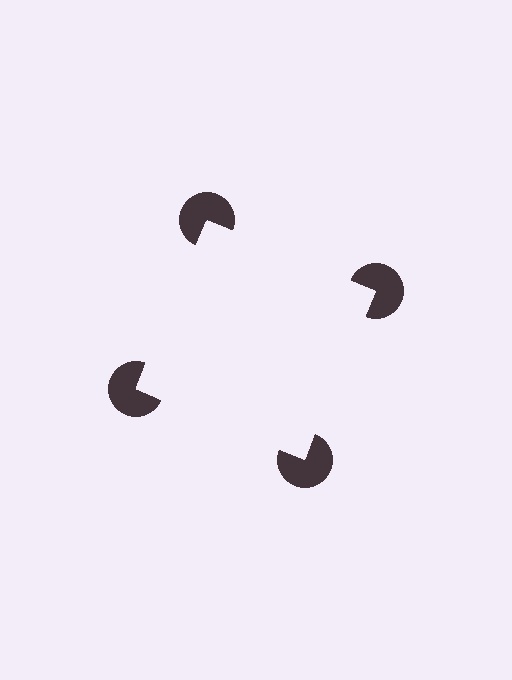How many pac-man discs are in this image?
There are 4 — one at each vertex of the illusory square.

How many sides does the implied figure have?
4 sides.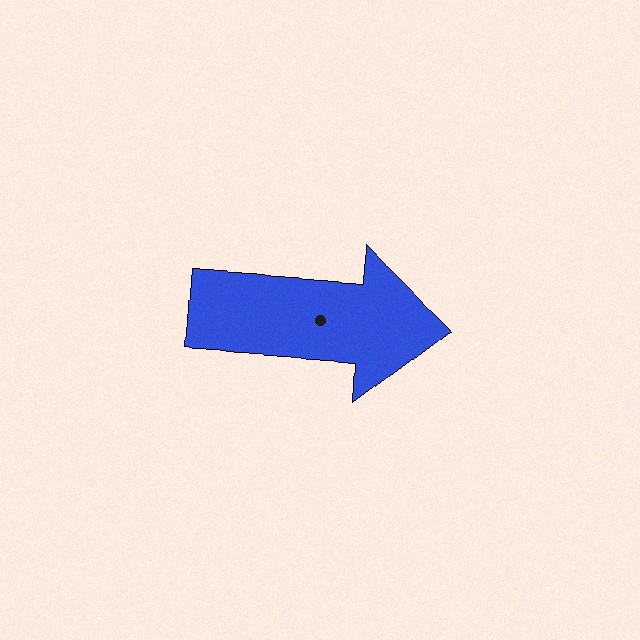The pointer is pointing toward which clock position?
Roughly 3 o'clock.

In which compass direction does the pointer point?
East.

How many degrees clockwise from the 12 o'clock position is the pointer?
Approximately 94 degrees.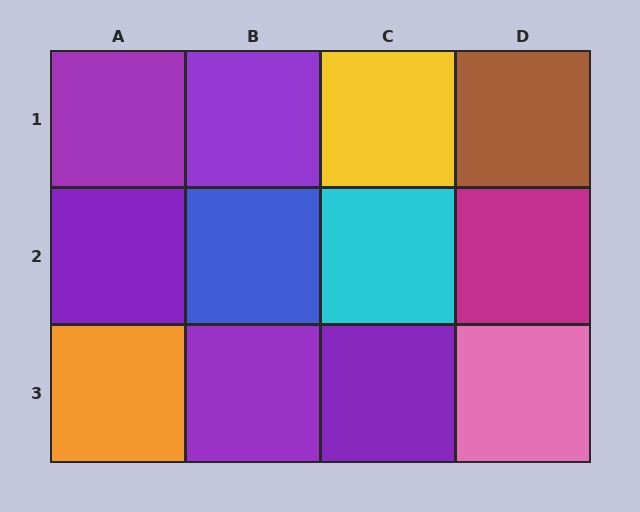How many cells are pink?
1 cell is pink.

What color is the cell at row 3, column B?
Purple.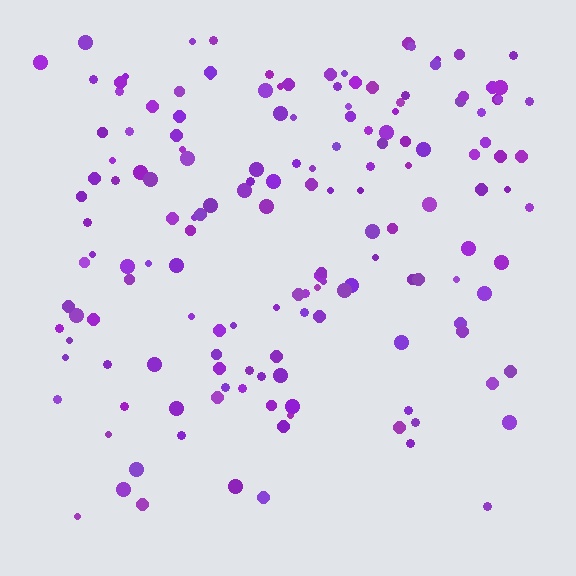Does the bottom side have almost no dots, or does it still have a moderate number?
Still a moderate number, just noticeably fewer than the top.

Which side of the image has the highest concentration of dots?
The top.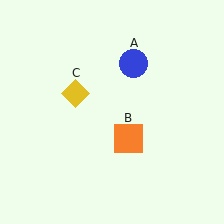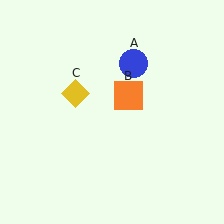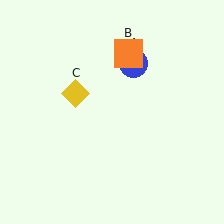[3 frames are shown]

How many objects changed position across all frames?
1 object changed position: orange square (object B).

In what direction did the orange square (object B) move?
The orange square (object B) moved up.